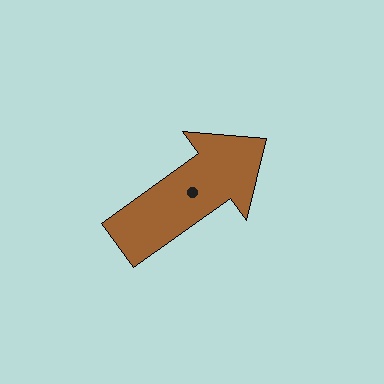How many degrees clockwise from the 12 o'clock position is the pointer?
Approximately 54 degrees.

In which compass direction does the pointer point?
Northeast.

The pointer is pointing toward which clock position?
Roughly 2 o'clock.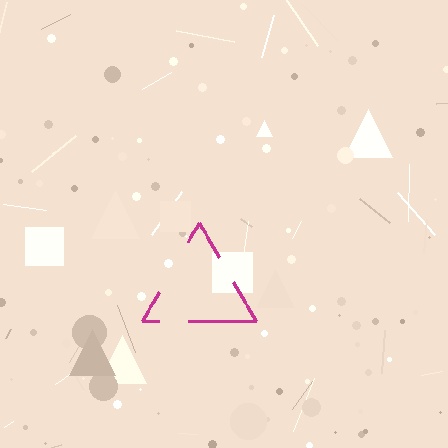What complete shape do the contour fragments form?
The contour fragments form a triangle.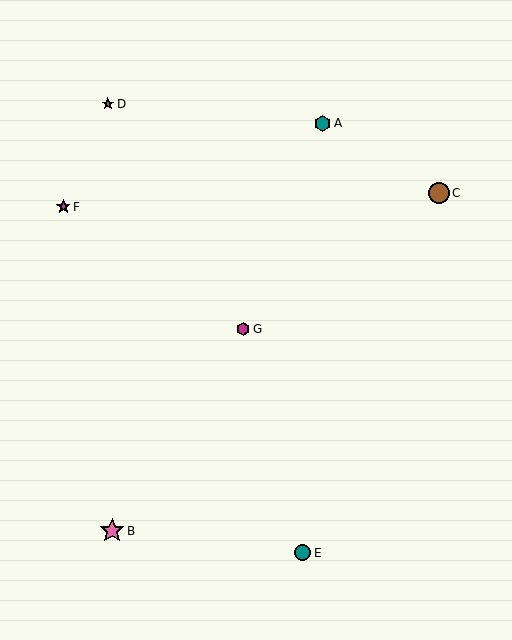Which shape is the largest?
The pink star (labeled B) is the largest.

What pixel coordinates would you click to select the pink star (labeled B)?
Click at (112, 531) to select the pink star B.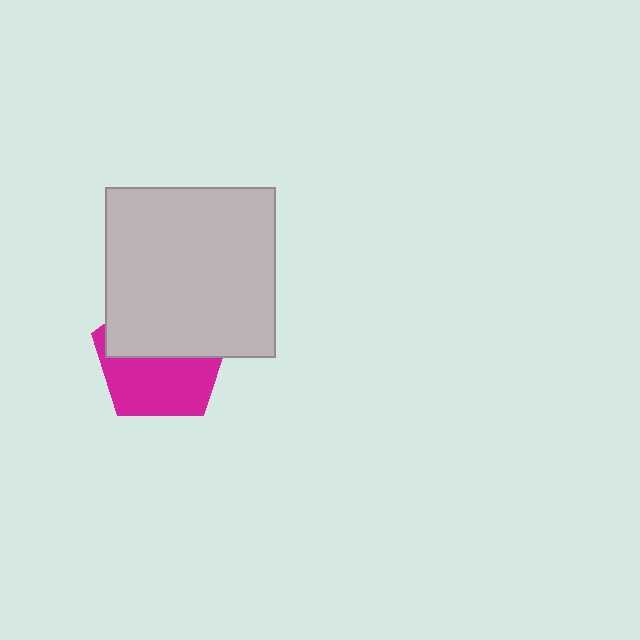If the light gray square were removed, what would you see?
You would see the complete magenta pentagon.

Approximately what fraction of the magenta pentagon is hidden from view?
Roughly 50% of the magenta pentagon is hidden behind the light gray square.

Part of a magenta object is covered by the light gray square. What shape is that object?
It is a pentagon.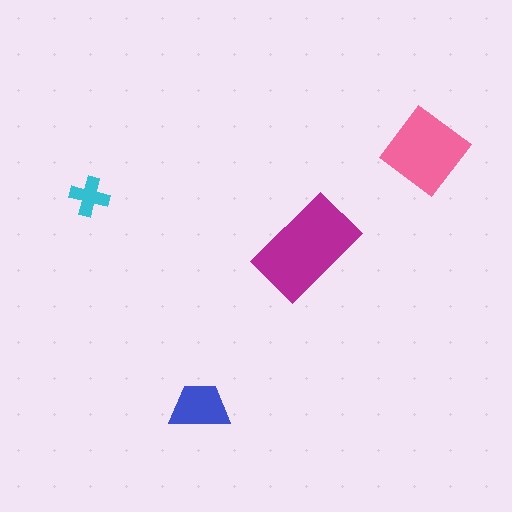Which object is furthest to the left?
The cyan cross is leftmost.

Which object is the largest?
The magenta rectangle.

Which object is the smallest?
The cyan cross.